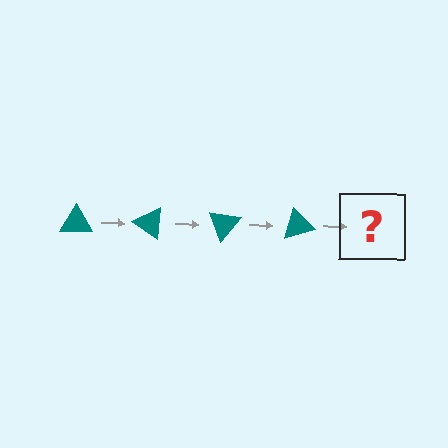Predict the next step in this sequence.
The next step is a teal triangle rotated 140 degrees.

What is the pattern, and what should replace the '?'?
The pattern is that the triangle rotates 35 degrees each step. The '?' should be a teal triangle rotated 140 degrees.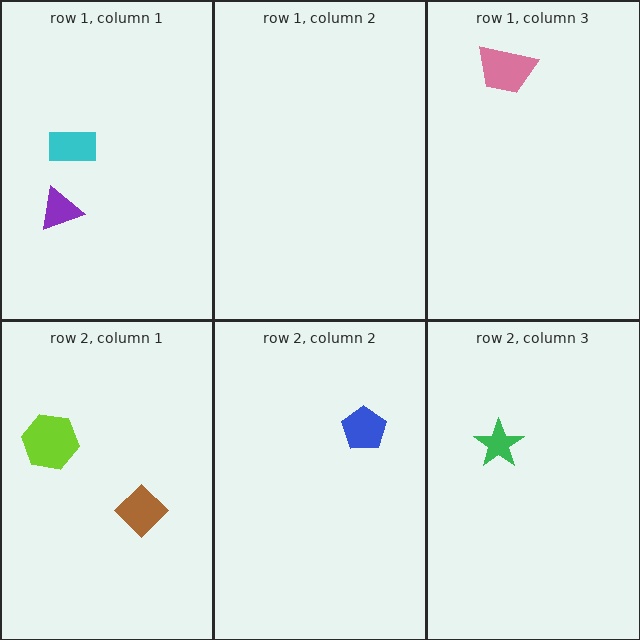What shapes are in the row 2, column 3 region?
The green star.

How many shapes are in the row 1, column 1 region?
2.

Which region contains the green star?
The row 2, column 3 region.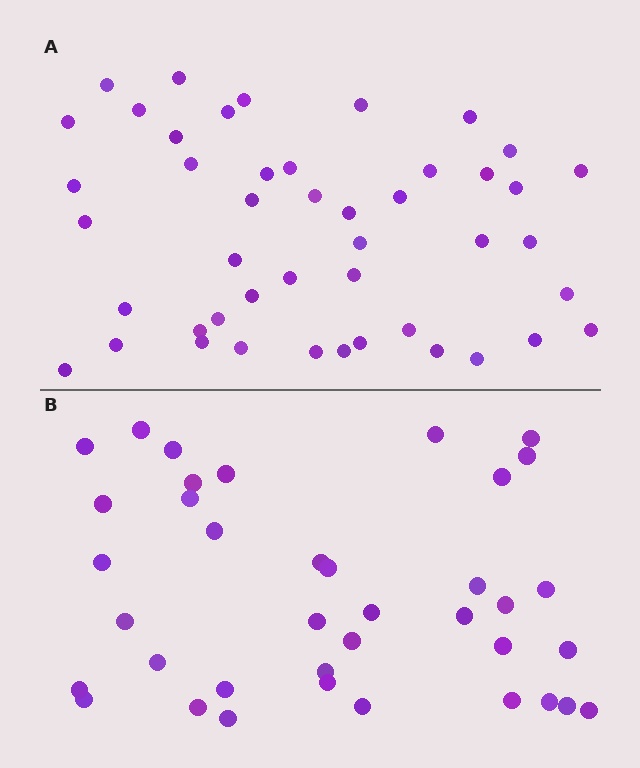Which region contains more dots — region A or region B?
Region A (the top region) has more dots.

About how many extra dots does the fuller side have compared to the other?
Region A has roughly 8 or so more dots than region B.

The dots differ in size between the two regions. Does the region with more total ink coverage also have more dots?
No. Region B has more total ink coverage because its dots are larger, but region A actually contains more individual dots. Total area can be misleading — the number of items is what matters here.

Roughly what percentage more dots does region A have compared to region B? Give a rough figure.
About 20% more.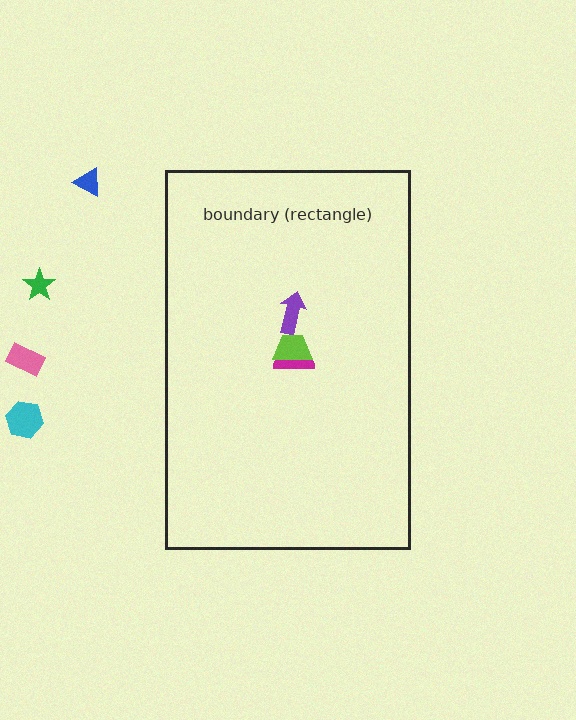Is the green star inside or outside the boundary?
Outside.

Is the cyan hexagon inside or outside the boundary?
Outside.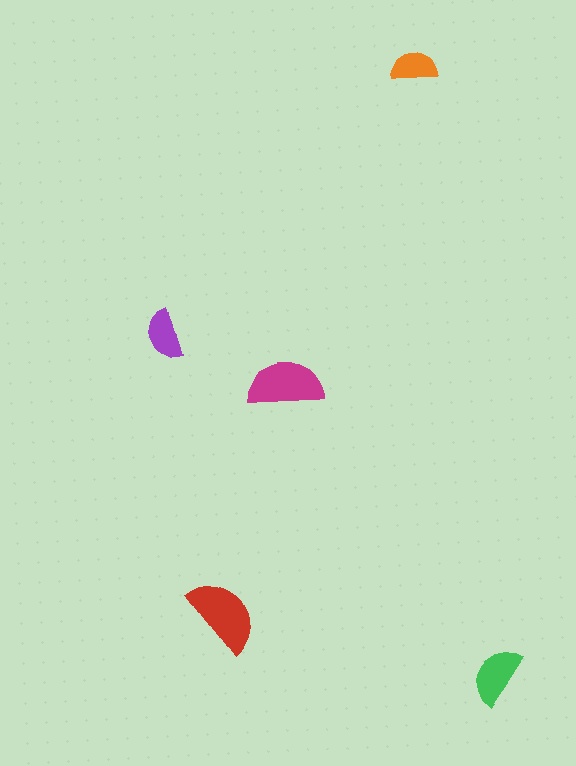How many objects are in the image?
There are 5 objects in the image.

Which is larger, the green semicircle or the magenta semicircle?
The magenta one.